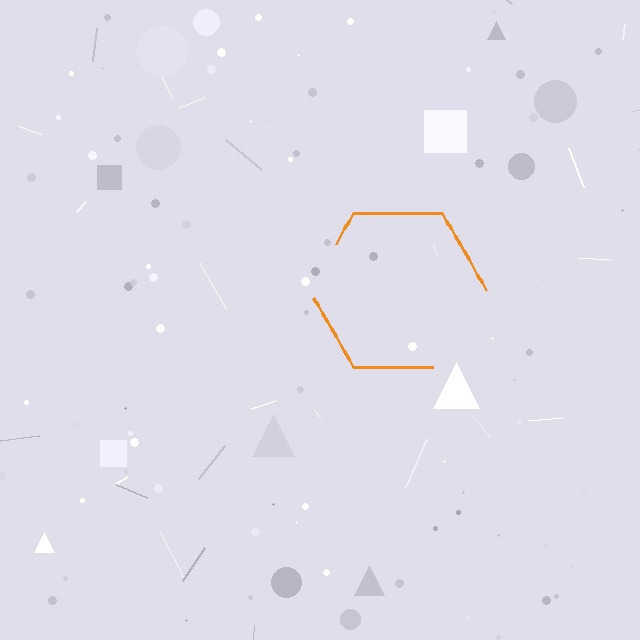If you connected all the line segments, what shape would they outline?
They would outline a hexagon.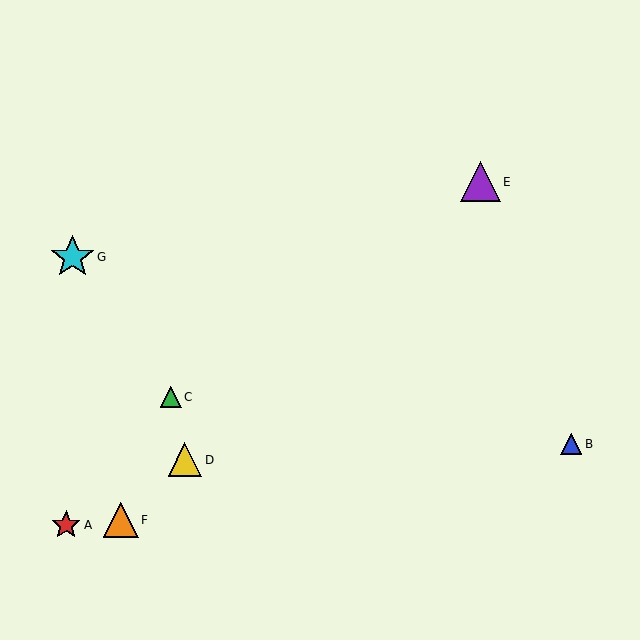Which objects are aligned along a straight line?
Objects D, E, F are aligned along a straight line.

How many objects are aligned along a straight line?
3 objects (D, E, F) are aligned along a straight line.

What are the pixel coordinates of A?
Object A is at (66, 525).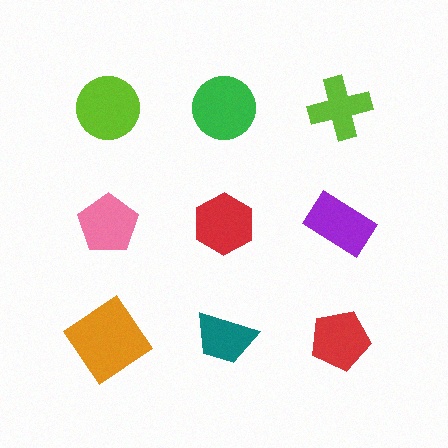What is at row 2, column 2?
A red hexagon.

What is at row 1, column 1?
A lime circle.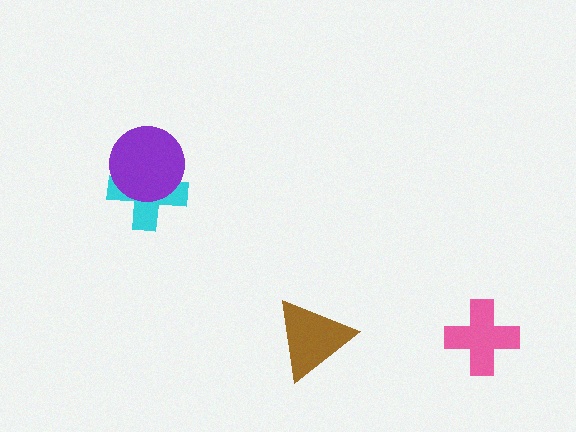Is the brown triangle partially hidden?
No, no other shape covers it.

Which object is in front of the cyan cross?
The purple circle is in front of the cyan cross.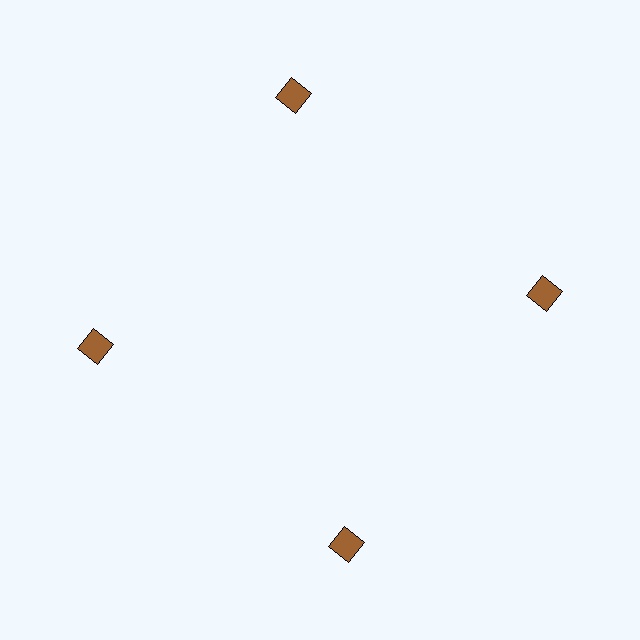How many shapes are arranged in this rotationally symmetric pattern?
There are 4 shapes, arranged in 4 groups of 1.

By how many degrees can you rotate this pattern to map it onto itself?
The pattern maps onto itself every 90 degrees of rotation.